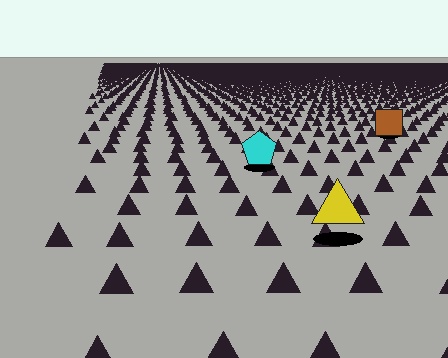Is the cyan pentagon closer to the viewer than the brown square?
Yes. The cyan pentagon is closer — you can tell from the texture gradient: the ground texture is coarser near it.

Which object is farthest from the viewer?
The brown square is farthest from the viewer. It appears smaller and the ground texture around it is denser.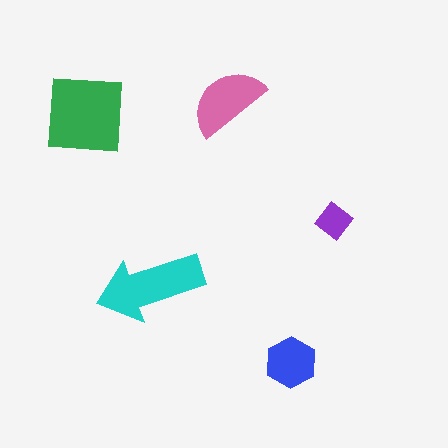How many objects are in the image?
There are 5 objects in the image.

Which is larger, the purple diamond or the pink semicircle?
The pink semicircle.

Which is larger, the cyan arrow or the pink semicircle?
The cyan arrow.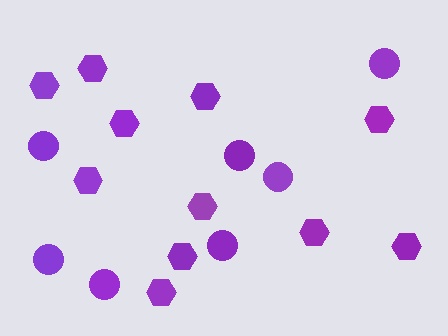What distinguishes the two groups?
There are 2 groups: one group of hexagons (11) and one group of circles (7).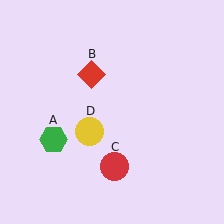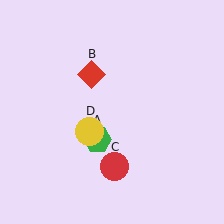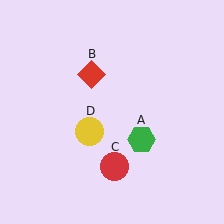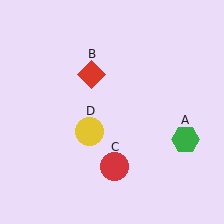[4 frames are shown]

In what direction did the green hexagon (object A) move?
The green hexagon (object A) moved right.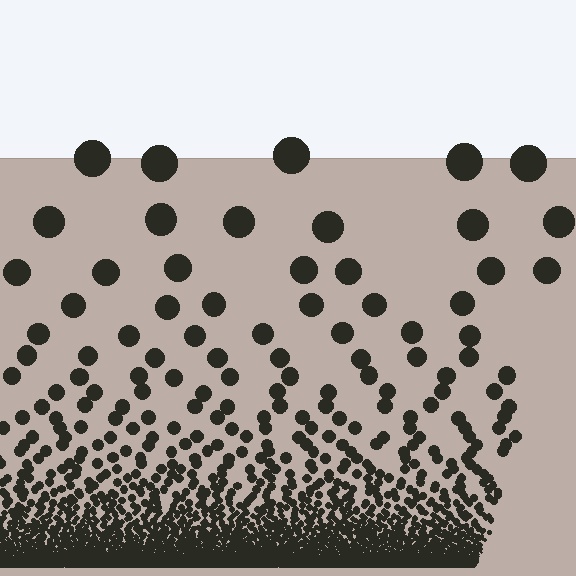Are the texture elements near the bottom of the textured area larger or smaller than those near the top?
Smaller. The gradient is inverted — elements near the bottom are smaller and denser.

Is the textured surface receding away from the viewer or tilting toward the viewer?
The surface appears to tilt toward the viewer. Texture elements get larger and sparser toward the top.